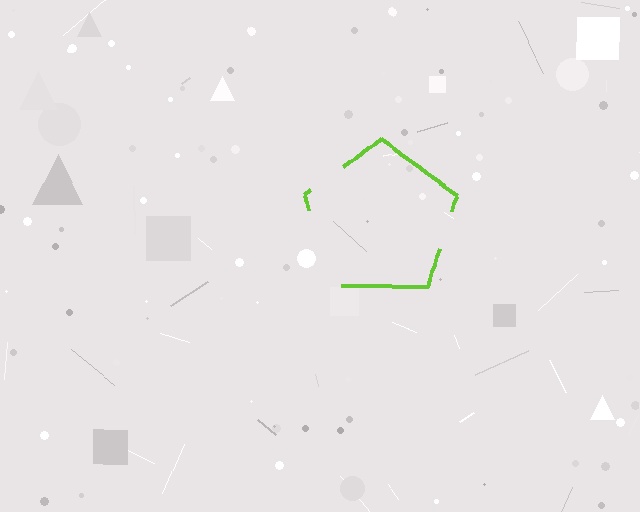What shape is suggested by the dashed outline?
The dashed outline suggests a pentagon.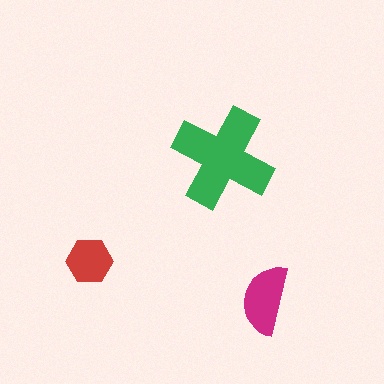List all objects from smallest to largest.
The red hexagon, the magenta semicircle, the green cross.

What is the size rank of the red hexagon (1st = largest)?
3rd.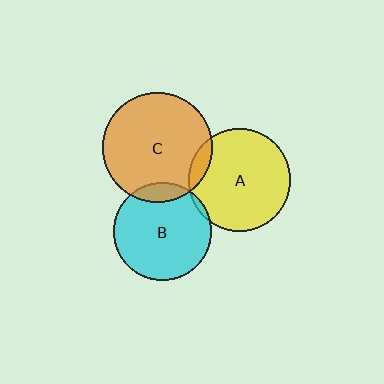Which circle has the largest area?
Circle C (orange).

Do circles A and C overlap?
Yes.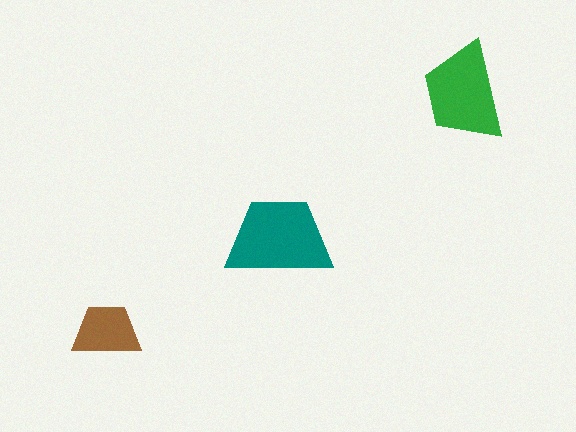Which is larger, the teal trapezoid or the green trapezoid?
The teal one.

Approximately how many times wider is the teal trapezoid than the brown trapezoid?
About 1.5 times wider.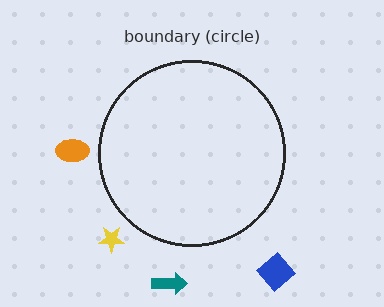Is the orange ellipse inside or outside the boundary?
Outside.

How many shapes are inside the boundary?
0 inside, 4 outside.